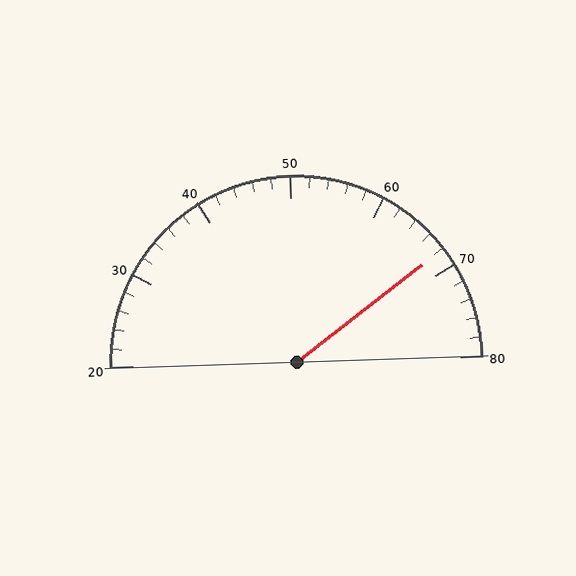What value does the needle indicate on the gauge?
The needle indicates approximately 68.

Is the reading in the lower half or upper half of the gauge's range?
The reading is in the upper half of the range (20 to 80).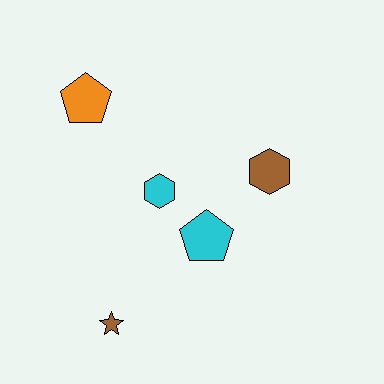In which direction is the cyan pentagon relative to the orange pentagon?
The cyan pentagon is below the orange pentagon.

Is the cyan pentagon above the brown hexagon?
No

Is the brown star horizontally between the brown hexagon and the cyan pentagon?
No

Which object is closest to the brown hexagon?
The cyan pentagon is closest to the brown hexagon.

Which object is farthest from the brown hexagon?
The brown star is farthest from the brown hexagon.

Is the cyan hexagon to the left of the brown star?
No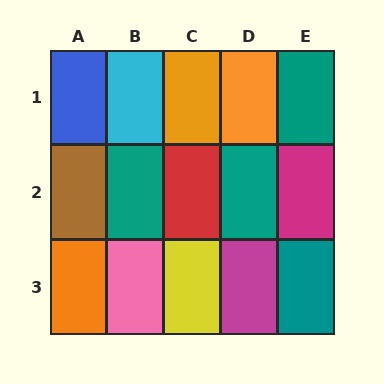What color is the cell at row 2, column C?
Red.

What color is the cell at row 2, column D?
Teal.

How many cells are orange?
3 cells are orange.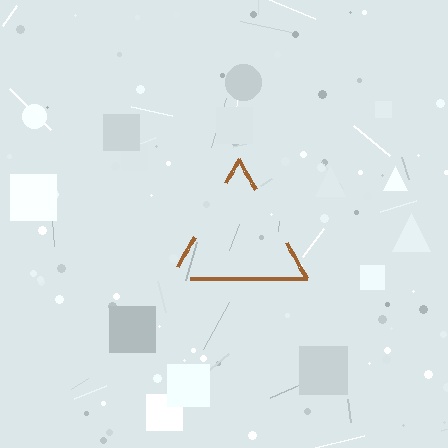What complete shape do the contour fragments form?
The contour fragments form a triangle.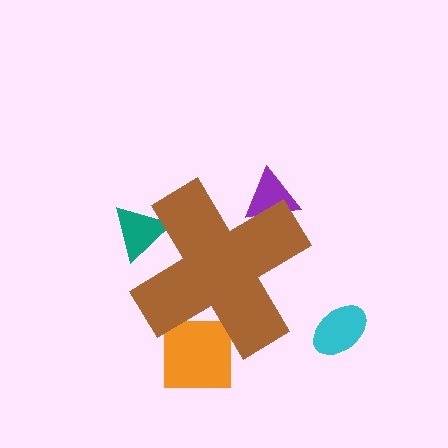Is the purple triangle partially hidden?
Yes, the purple triangle is partially hidden behind the brown cross.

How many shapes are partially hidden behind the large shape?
3 shapes are partially hidden.